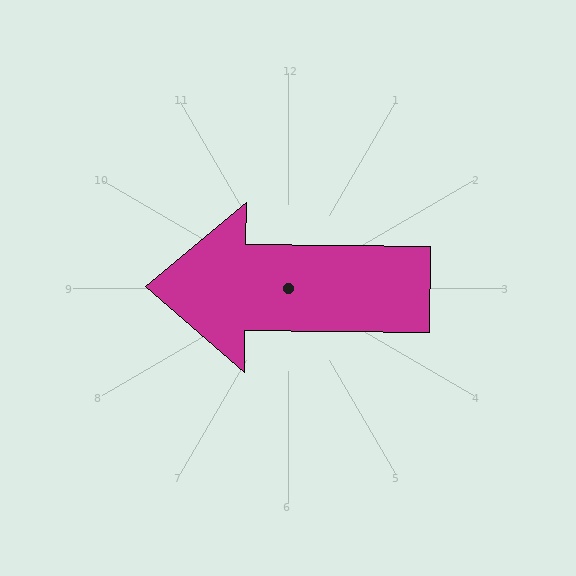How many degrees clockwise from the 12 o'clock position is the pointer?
Approximately 271 degrees.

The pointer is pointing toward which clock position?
Roughly 9 o'clock.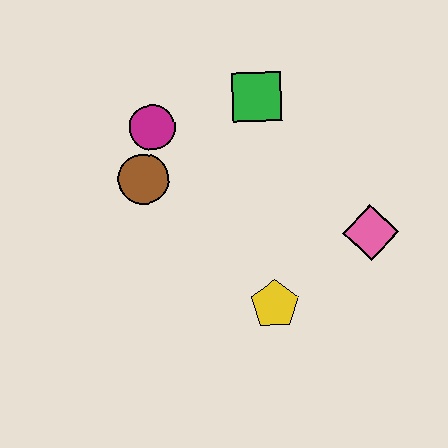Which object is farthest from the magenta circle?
The pink diamond is farthest from the magenta circle.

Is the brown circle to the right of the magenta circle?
No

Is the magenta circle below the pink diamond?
No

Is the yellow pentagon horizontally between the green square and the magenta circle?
No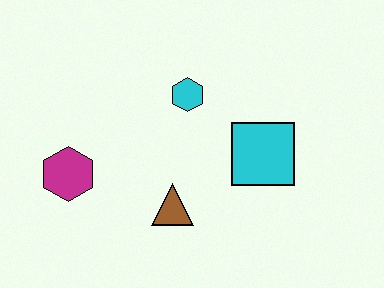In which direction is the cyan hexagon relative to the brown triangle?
The cyan hexagon is above the brown triangle.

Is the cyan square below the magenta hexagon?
No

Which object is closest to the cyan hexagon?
The cyan square is closest to the cyan hexagon.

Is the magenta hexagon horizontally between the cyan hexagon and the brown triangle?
No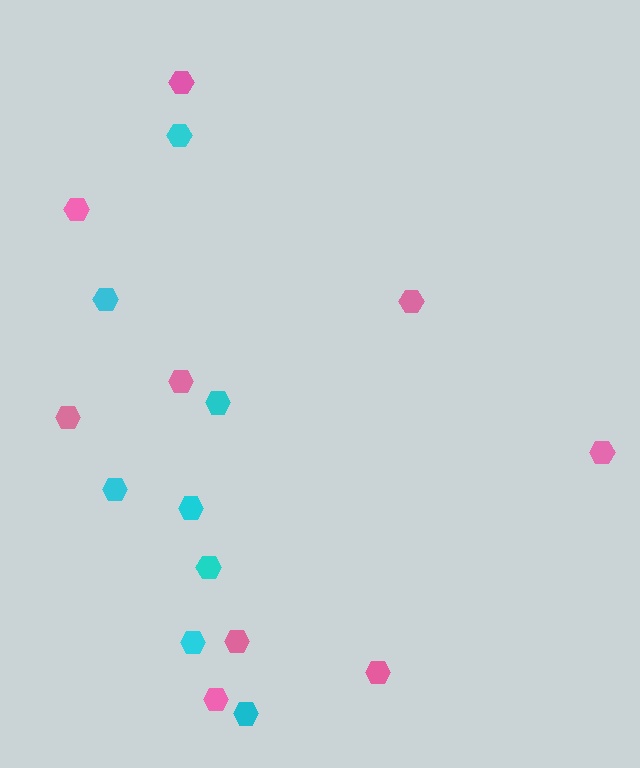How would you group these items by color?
There are 2 groups: one group of cyan hexagons (8) and one group of pink hexagons (9).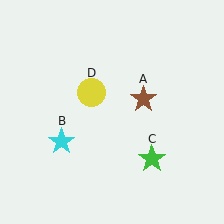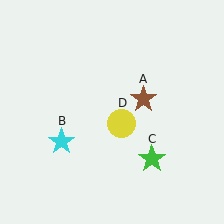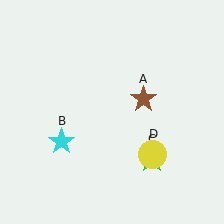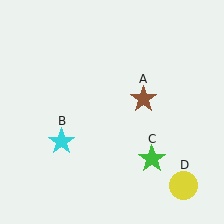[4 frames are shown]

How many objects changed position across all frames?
1 object changed position: yellow circle (object D).